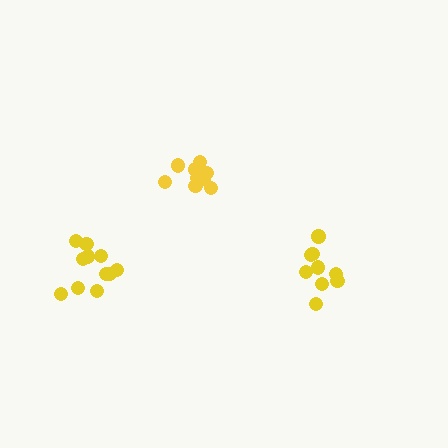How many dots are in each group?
Group 1: 9 dots, Group 2: 11 dots, Group 3: 9 dots (29 total).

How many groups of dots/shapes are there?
There are 3 groups.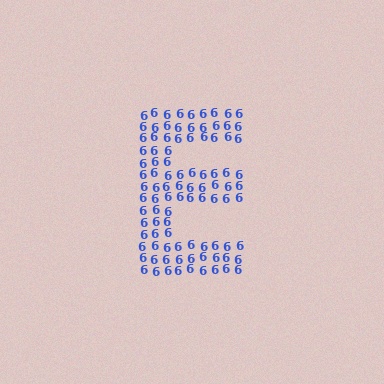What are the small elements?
The small elements are digit 6's.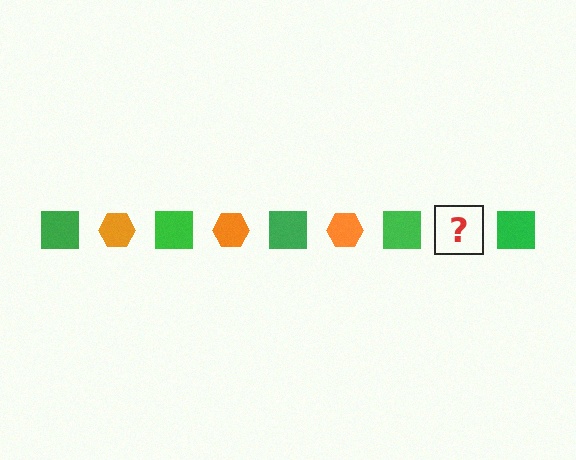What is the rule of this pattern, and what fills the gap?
The rule is that the pattern alternates between green square and orange hexagon. The gap should be filled with an orange hexagon.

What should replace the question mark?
The question mark should be replaced with an orange hexagon.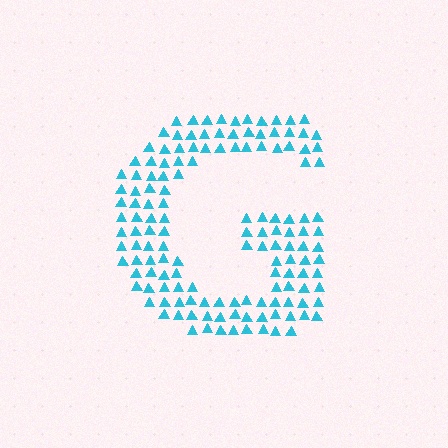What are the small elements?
The small elements are triangles.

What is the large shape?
The large shape is the letter G.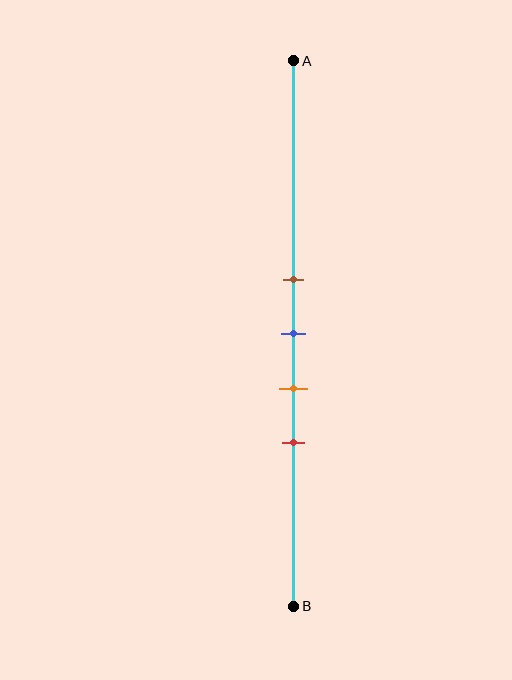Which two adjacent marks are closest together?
The brown and blue marks are the closest adjacent pair.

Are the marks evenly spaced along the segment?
Yes, the marks are approximately evenly spaced.